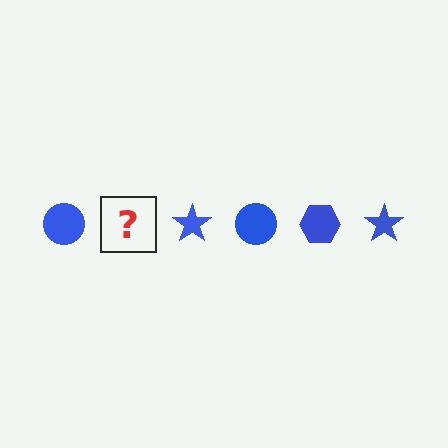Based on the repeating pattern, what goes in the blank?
The blank should be a blue hexagon.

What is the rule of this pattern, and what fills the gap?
The rule is that the pattern cycles through circle, hexagon, star shapes in blue. The gap should be filled with a blue hexagon.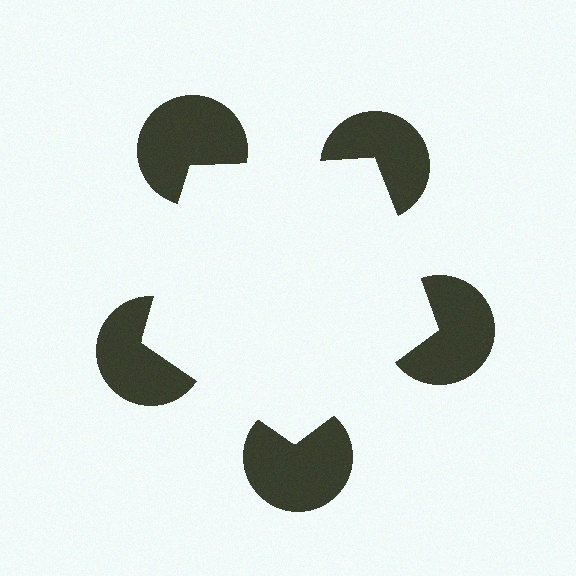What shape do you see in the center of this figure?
An illusory pentagon — its edges are inferred from the aligned wedge cuts in the pac-man discs, not physically drawn.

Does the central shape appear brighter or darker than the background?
It typically appears slightly brighter than the background, even though no actual brightness change is drawn.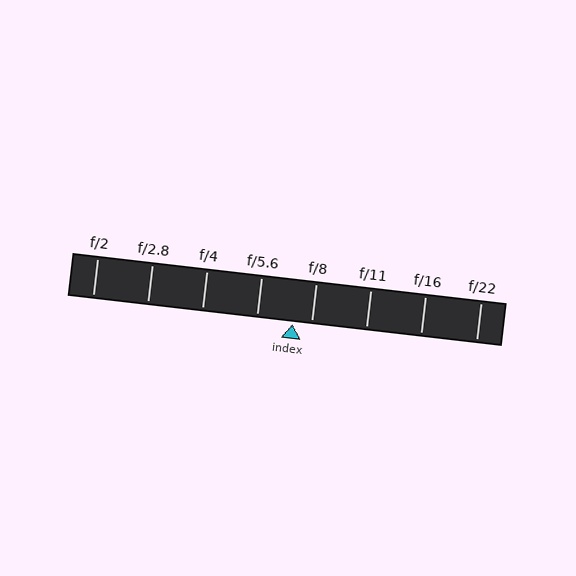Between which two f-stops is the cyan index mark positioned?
The index mark is between f/5.6 and f/8.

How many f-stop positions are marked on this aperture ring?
There are 8 f-stop positions marked.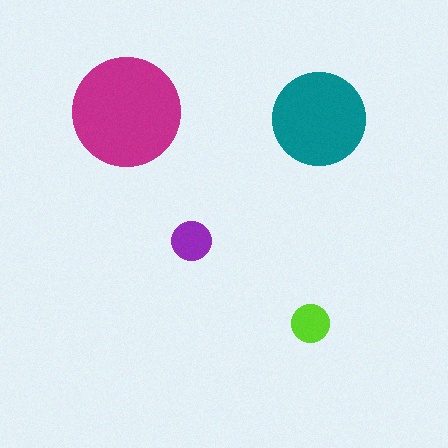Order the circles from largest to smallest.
the magenta one, the teal one, the purple one, the lime one.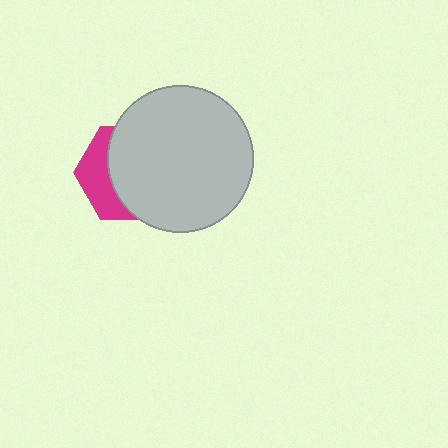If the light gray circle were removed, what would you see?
You would see the complete magenta hexagon.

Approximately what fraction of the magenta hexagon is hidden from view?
Roughly 67% of the magenta hexagon is hidden behind the light gray circle.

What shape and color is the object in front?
The object in front is a light gray circle.